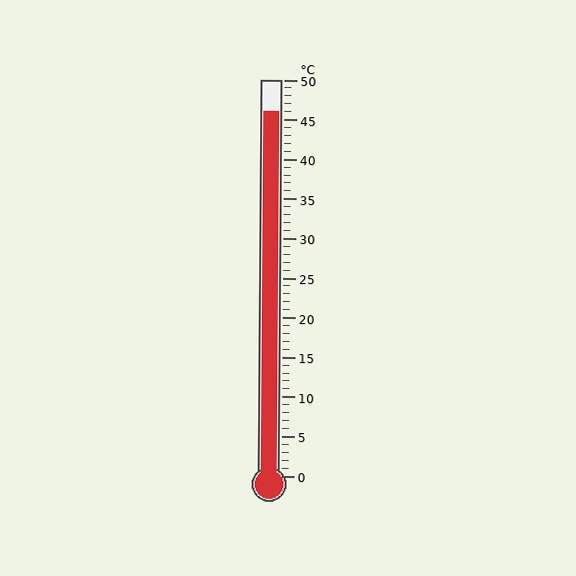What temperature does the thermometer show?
The thermometer shows approximately 46°C.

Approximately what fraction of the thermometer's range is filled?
The thermometer is filled to approximately 90% of its range.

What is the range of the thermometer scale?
The thermometer scale ranges from 0°C to 50°C.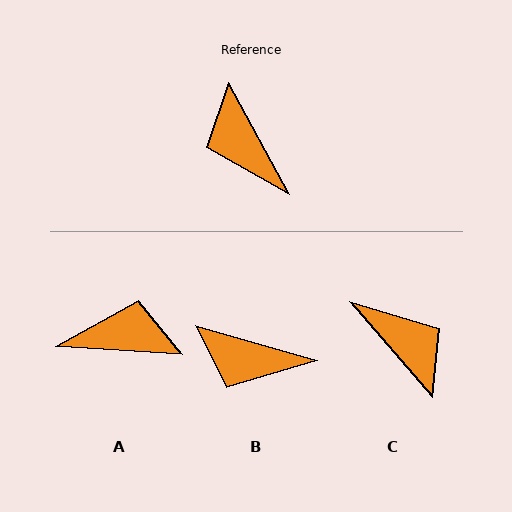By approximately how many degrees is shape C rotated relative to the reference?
Approximately 167 degrees clockwise.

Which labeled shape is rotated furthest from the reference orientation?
C, about 167 degrees away.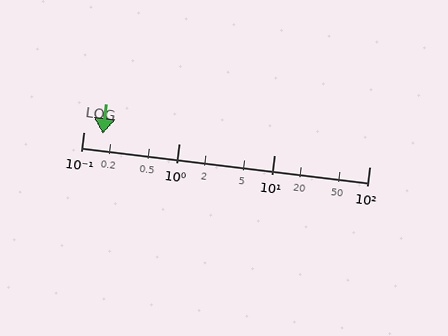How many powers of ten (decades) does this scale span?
The scale spans 3 decades, from 0.1 to 100.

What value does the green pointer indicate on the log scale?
The pointer indicates approximately 0.16.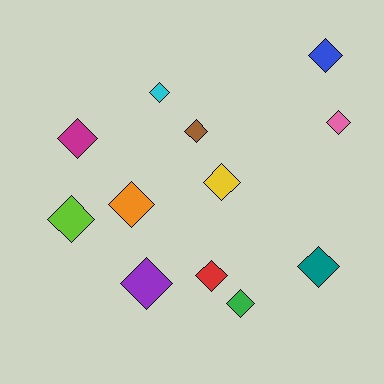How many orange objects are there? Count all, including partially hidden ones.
There is 1 orange object.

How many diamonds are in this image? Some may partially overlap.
There are 12 diamonds.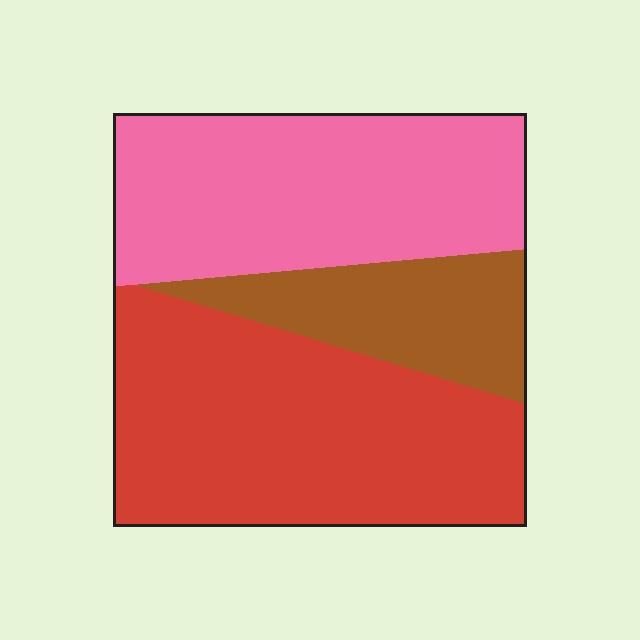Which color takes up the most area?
Red, at roughly 45%.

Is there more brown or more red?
Red.